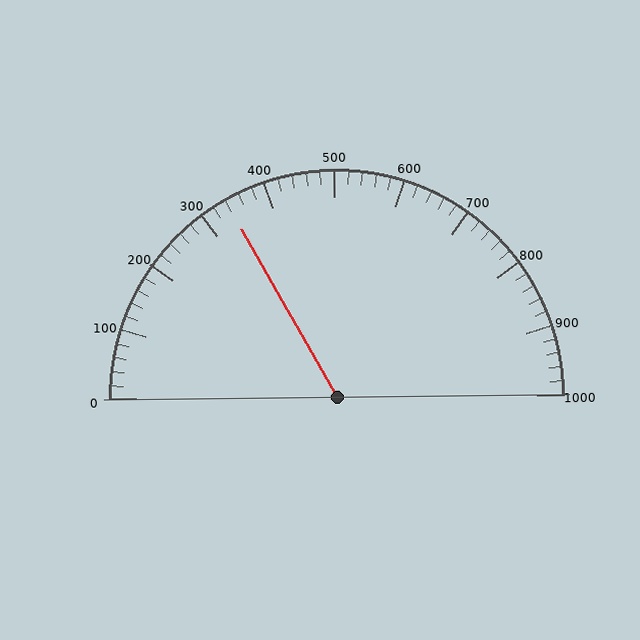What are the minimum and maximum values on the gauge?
The gauge ranges from 0 to 1000.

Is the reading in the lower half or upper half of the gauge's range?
The reading is in the lower half of the range (0 to 1000).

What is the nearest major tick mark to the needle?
The nearest major tick mark is 300.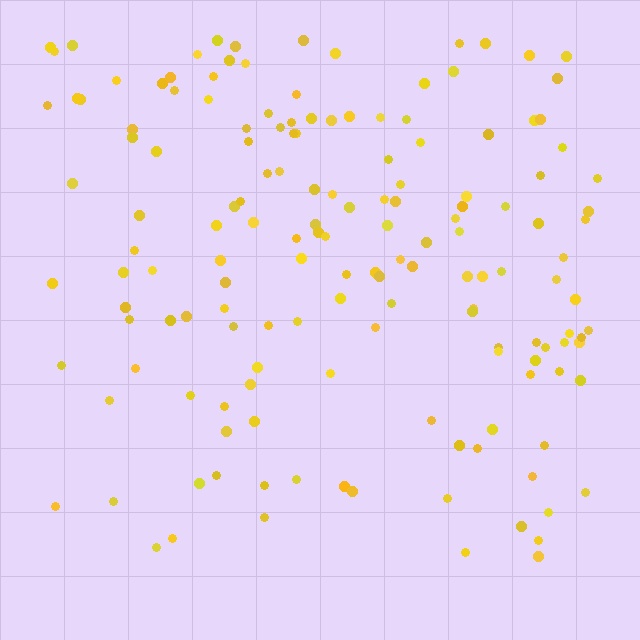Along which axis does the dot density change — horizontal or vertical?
Vertical.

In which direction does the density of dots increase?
From bottom to top, with the top side densest.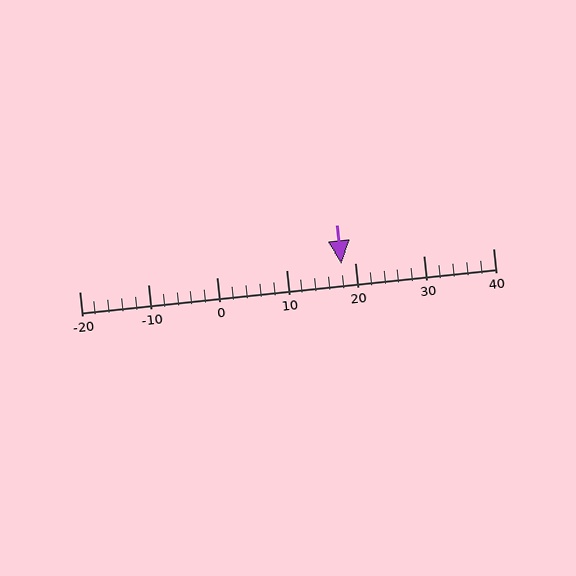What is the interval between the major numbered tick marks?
The major tick marks are spaced 10 units apart.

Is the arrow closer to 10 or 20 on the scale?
The arrow is closer to 20.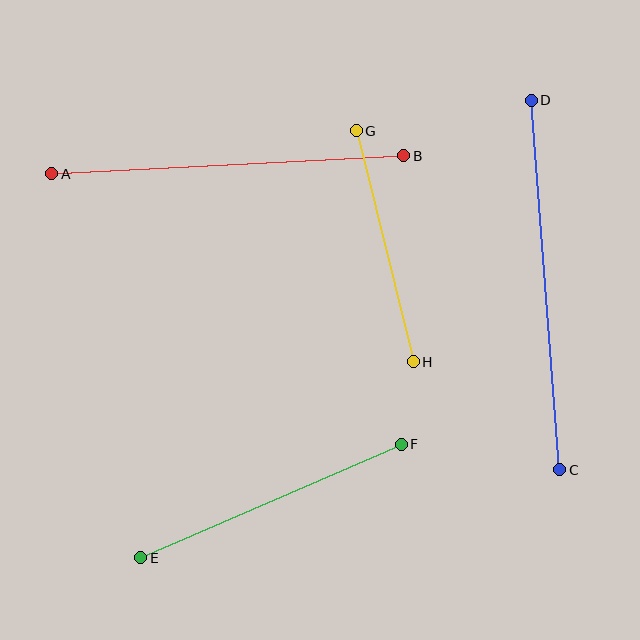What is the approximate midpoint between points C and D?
The midpoint is at approximately (546, 285) pixels.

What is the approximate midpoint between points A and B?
The midpoint is at approximately (228, 165) pixels.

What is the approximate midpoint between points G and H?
The midpoint is at approximately (385, 246) pixels.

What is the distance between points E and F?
The distance is approximately 284 pixels.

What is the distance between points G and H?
The distance is approximately 238 pixels.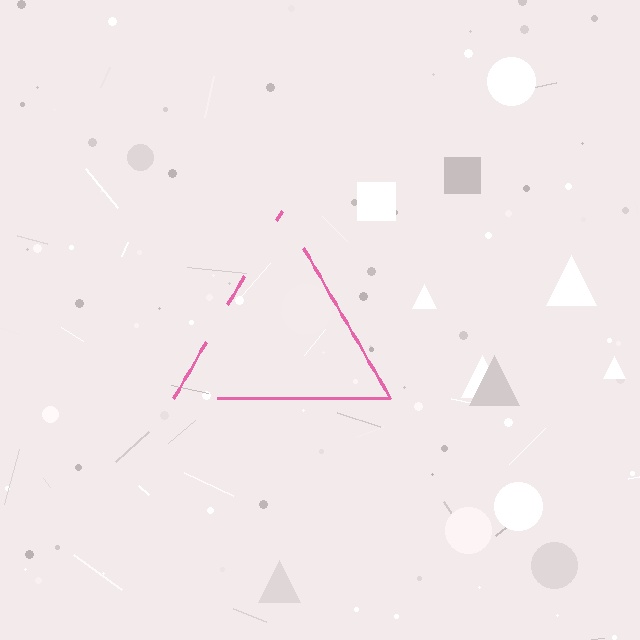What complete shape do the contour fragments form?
The contour fragments form a triangle.